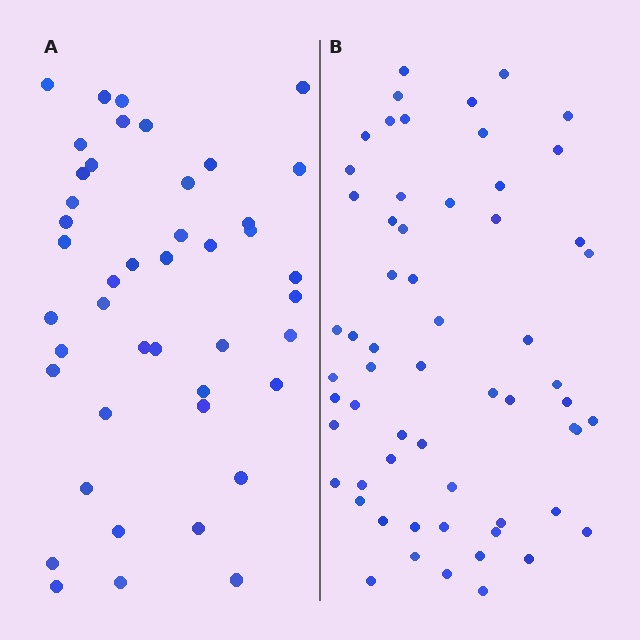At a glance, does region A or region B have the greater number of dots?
Region B (the right region) has more dots.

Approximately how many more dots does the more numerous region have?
Region B has approximately 15 more dots than region A.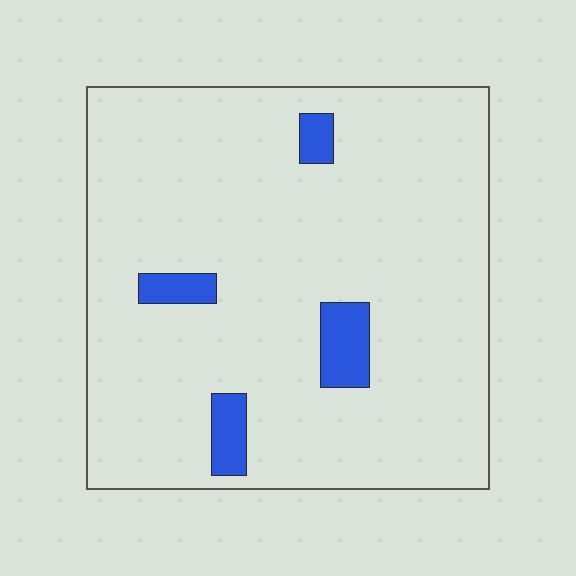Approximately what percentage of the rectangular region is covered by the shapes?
Approximately 5%.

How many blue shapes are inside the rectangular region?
4.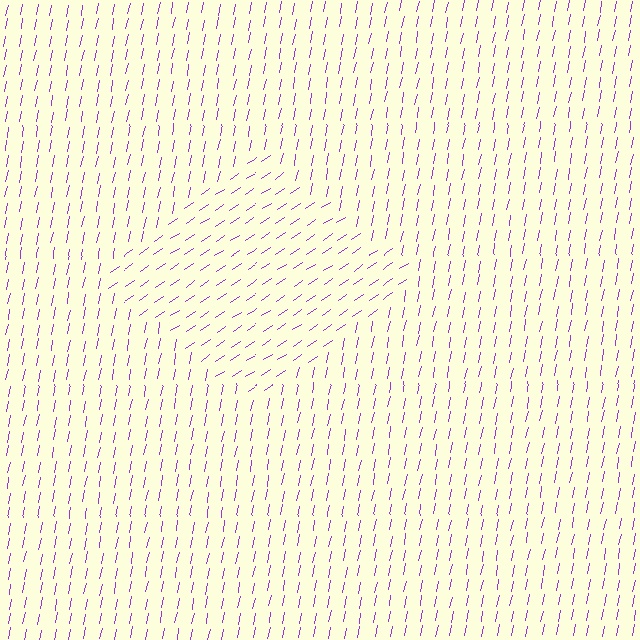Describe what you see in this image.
The image is filled with small purple line segments. A diamond region in the image has lines oriented differently from the surrounding lines, creating a visible texture boundary.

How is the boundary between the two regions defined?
The boundary is defined purely by a change in line orientation (approximately 45 degrees difference). All lines are the same color and thickness.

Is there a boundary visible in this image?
Yes, there is a texture boundary formed by a change in line orientation.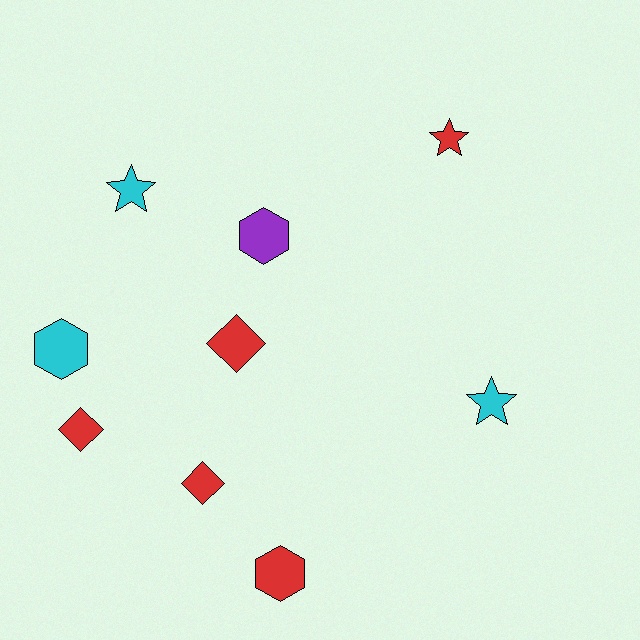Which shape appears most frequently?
Star, with 3 objects.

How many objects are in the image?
There are 9 objects.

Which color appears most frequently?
Red, with 5 objects.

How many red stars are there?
There is 1 red star.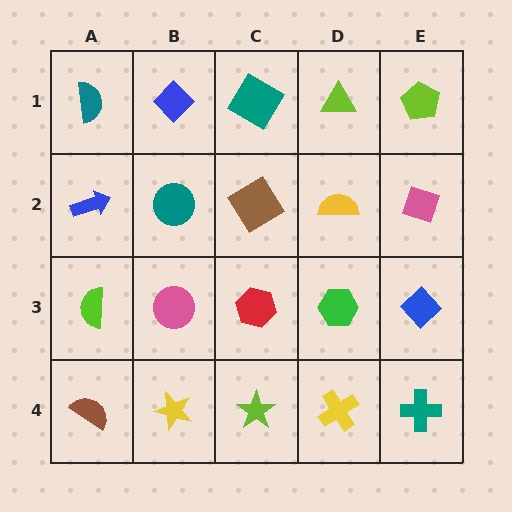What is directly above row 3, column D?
A yellow semicircle.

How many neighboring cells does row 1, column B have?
3.